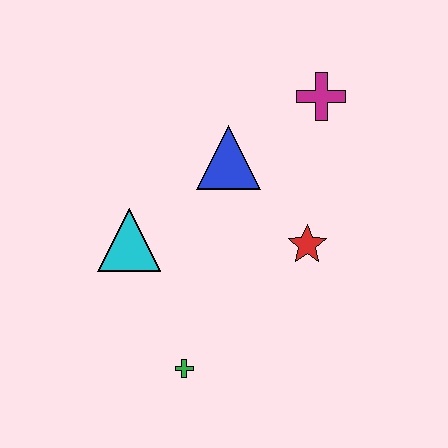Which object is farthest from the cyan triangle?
The magenta cross is farthest from the cyan triangle.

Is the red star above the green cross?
Yes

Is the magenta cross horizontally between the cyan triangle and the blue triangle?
No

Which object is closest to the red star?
The blue triangle is closest to the red star.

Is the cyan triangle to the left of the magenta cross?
Yes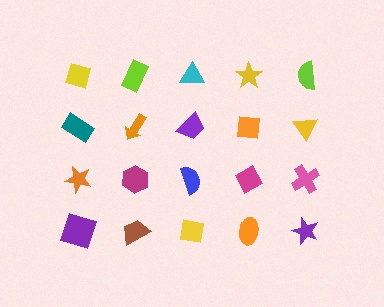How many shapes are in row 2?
5 shapes.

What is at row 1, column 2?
A lime rectangle.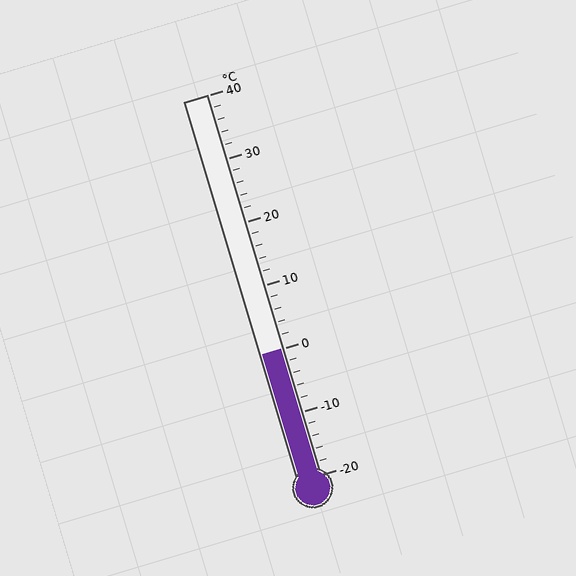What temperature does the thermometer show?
The thermometer shows approximately 0°C.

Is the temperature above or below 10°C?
The temperature is below 10°C.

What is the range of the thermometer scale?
The thermometer scale ranges from -20°C to 40°C.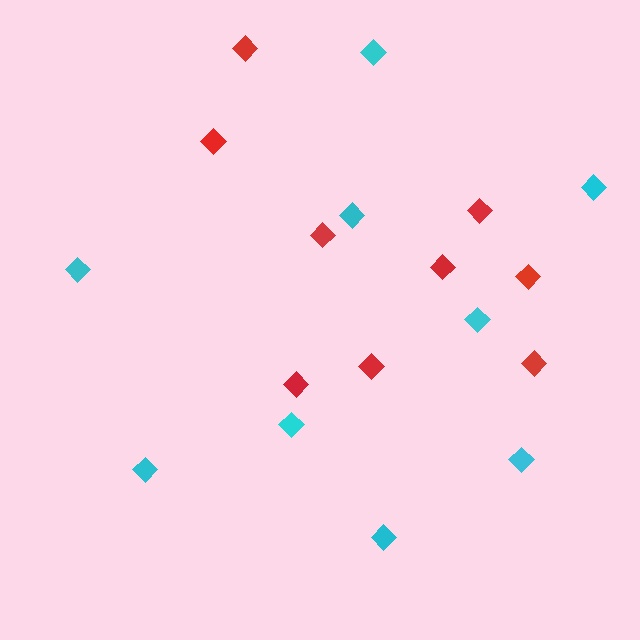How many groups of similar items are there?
There are 2 groups: one group of red diamonds (9) and one group of cyan diamonds (9).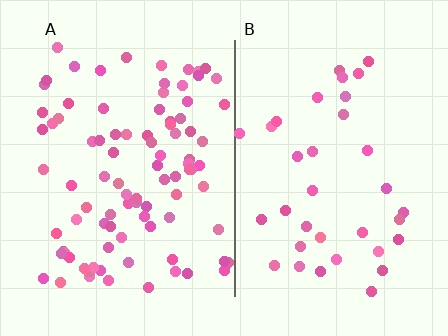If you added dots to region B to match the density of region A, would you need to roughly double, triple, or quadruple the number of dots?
Approximately triple.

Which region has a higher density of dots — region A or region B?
A (the left).